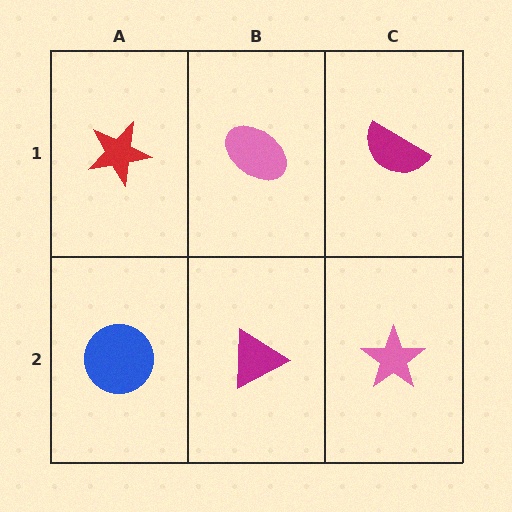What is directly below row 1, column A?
A blue circle.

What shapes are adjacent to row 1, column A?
A blue circle (row 2, column A), a pink ellipse (row 1, column B).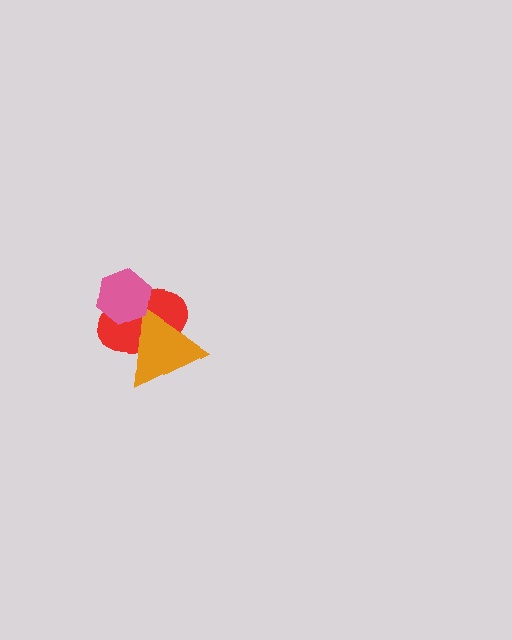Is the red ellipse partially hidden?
Yes, it is partially covered by another shape.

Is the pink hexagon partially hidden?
No, no other shape covers it.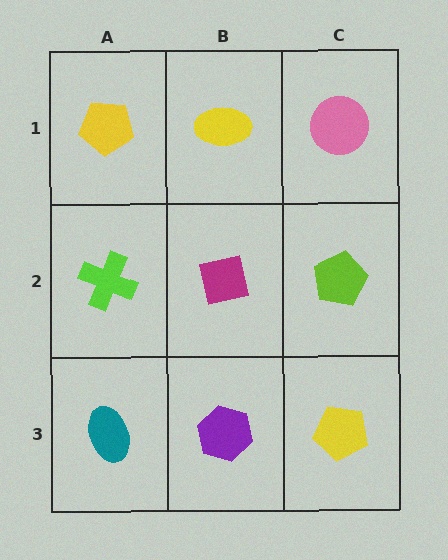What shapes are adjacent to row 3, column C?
A lime pentagon (row 2, column C), a purple hexagon (row 3, column B).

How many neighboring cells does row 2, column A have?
3.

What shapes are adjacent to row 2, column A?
A yellow pentagon (row 1, column A), a teal ellipse (row 3, column A), a magenta square (row 2, column B).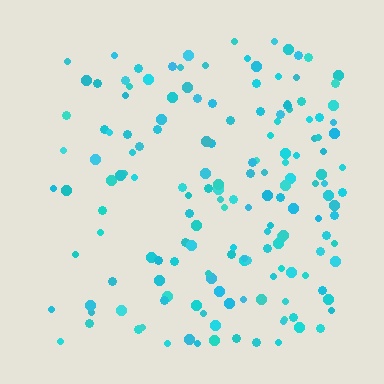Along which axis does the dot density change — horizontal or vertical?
Horizontal.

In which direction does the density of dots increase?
From left to right, with the right side densest.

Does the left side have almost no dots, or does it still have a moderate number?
Still a moderate number, just noticeably fewer than the right.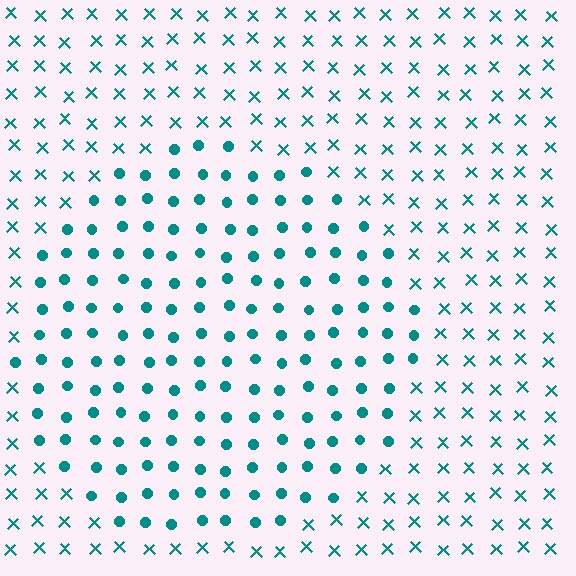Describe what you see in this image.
The image is filled with small teal elements arranged in a uniform grid. A circle-shaped region contains circles, while the surrounding area contains X marks. The boundary is defined purely by the change in element shape.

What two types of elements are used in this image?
The image uses circles inside the circle region and X marks outside it.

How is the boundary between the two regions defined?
The boundary is defined by a change in element shape: circles inside vs. X marks outside. All elements share the same color and spacing.